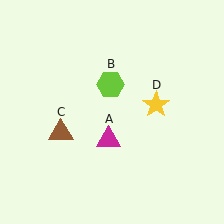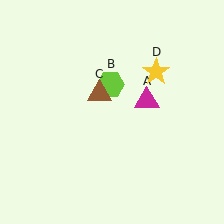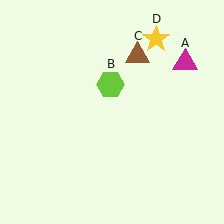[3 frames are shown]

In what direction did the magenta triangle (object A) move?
The magenta triangle (object A) moved up and to the right.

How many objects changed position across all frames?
3 objects changed position: magenta triangle (object A), brown triangle (object C), yellow star (object D).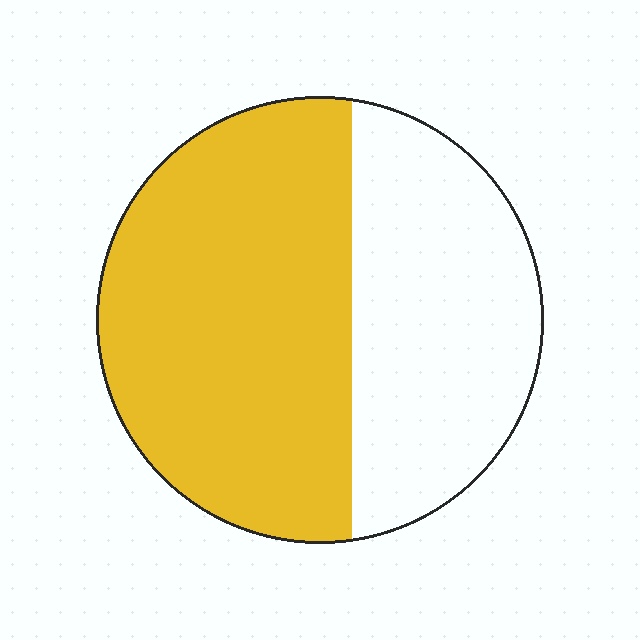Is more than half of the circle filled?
Yes.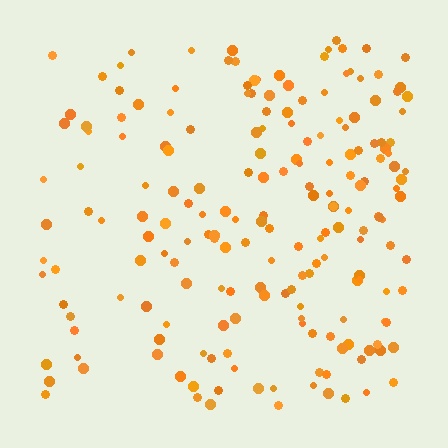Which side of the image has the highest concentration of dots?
The right.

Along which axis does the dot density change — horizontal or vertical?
Horizontal.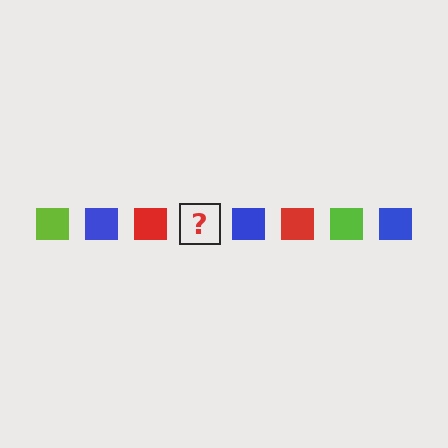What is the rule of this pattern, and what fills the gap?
The rule is that the pattern cycles through lime, blue, red squares. The gap should be filled with a lime square.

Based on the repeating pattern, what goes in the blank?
The blank should be a lime square.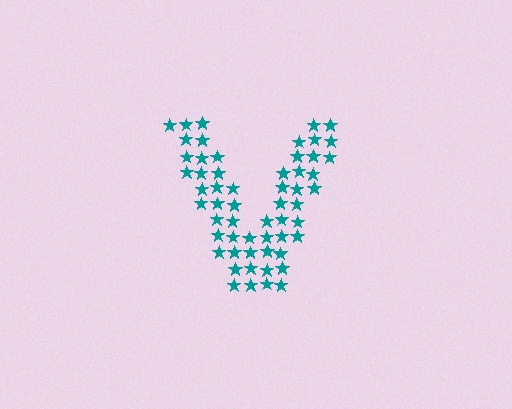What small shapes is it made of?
It is made of small stars.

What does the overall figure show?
The overall figure shows the letter V.